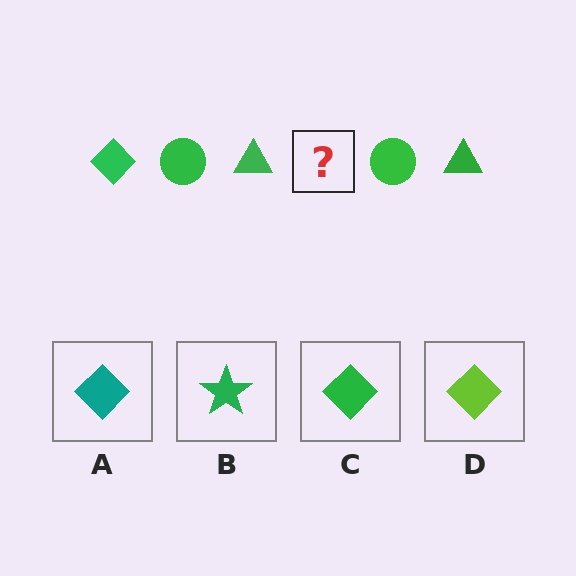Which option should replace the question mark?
Option C.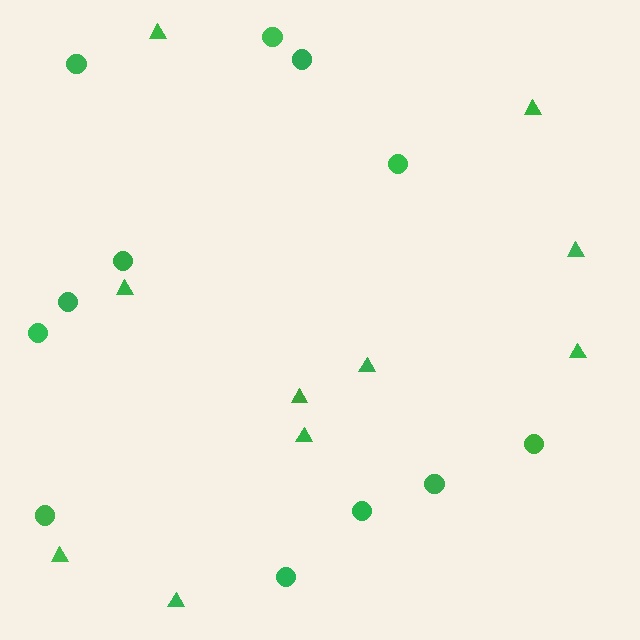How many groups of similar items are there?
There are 2 groups: one group of triangles (10) and one group of circles (12).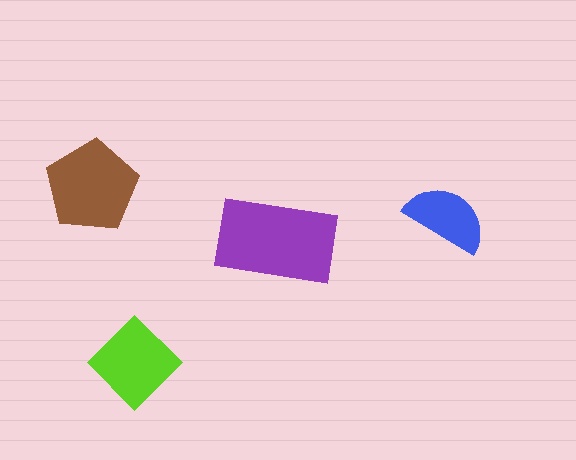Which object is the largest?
The purple rectangle.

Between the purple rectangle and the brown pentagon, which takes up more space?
The purple rectangle.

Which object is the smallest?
The blue semicircle.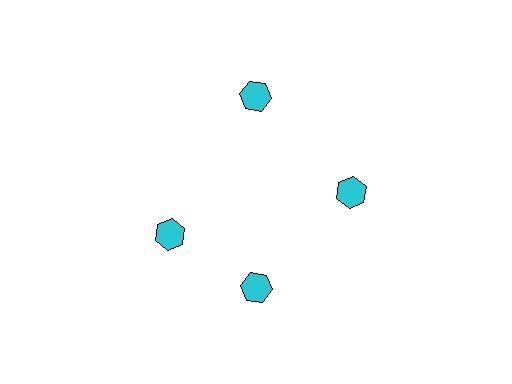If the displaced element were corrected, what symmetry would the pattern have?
It would have 4-fold rotational symmetry — the pattern would map onto itself every 90 degrees.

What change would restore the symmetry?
The symmetry would be restored by rotating it back into even spacing with its neighbors so that all 4 hexagons sit at equal angles and equal distance from the center.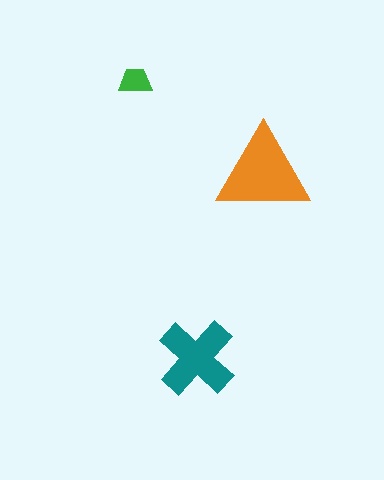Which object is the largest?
The orange triangle.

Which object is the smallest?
The green trapezoid.